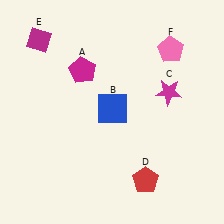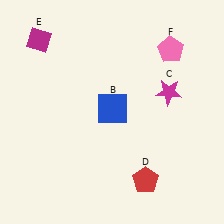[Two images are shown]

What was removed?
The magenta pentagon (A) was removed in Image 2.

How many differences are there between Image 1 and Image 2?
There is 1 difference between the two images.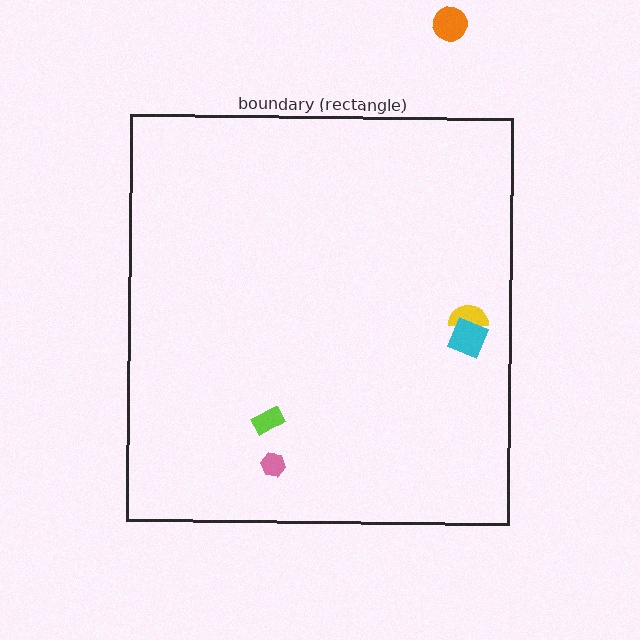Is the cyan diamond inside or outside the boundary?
Inside.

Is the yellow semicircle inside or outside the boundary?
Inside.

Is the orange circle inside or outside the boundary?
Outside.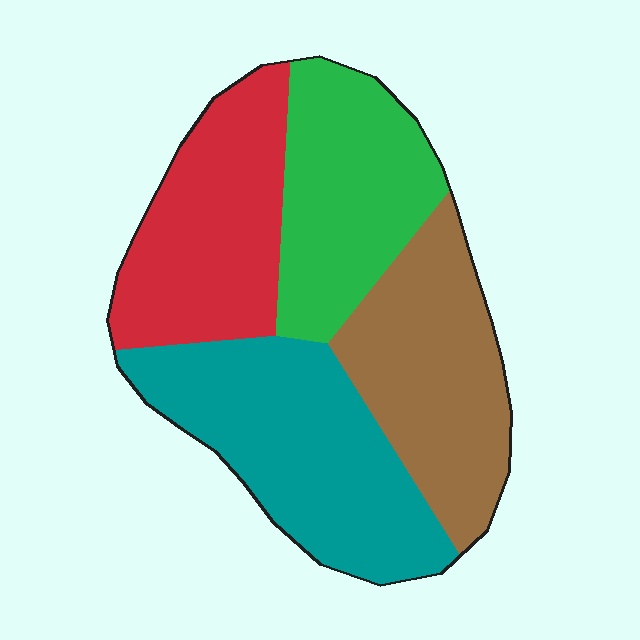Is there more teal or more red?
Teal.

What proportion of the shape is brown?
Brown covers around 25% of the shape.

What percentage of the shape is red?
Red takes up about one quarter (1/4) of the shape.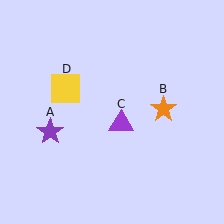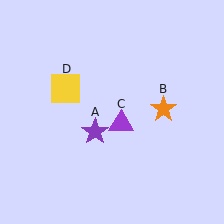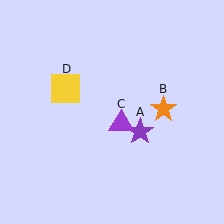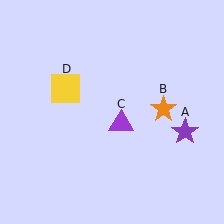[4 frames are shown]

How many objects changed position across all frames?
1 object changed position: purple star (object A).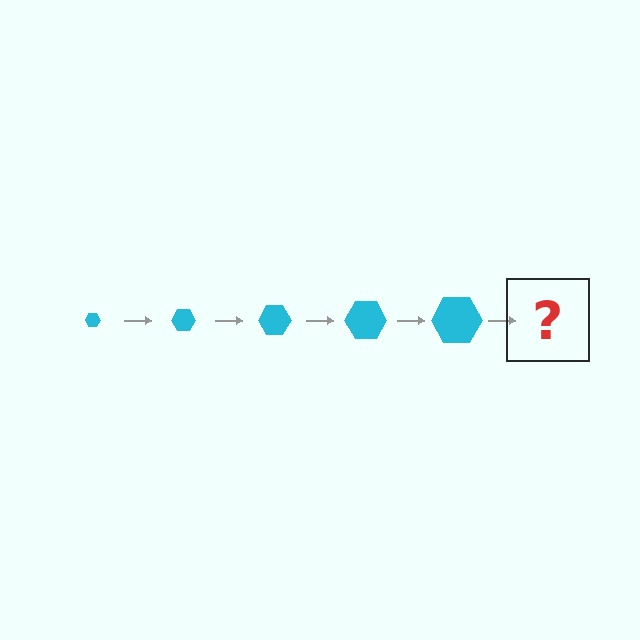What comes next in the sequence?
The next element should be a cyan hexagon, larger than the previous one.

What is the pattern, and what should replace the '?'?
The pattern is that the hexagon gets progressively larger each step. The '?' should be a cyan hexagon, larger than the previous one.